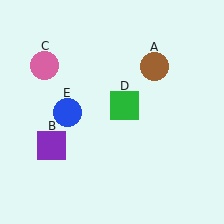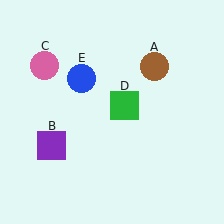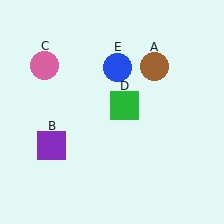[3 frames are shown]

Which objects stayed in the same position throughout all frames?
Brown circle (object A) and purple square (object B) and pink circle (object C) and green square (object D) remained stationary.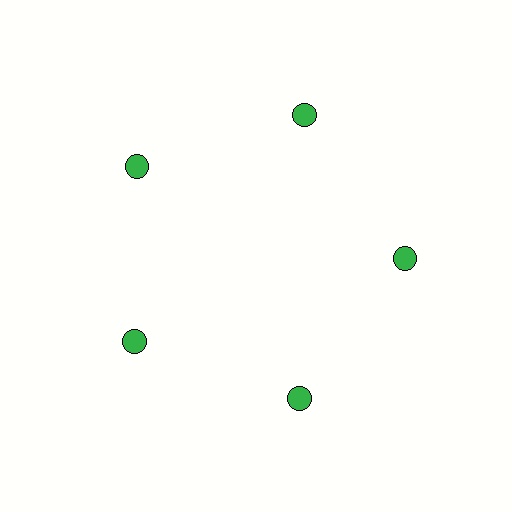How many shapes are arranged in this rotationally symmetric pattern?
There are 5 shapes, arranged in 5 groups of 1.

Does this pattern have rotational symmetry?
Yes, this pattern has 5-fold rotational symmetry. It looks the same after rotating 72 degrees around the center.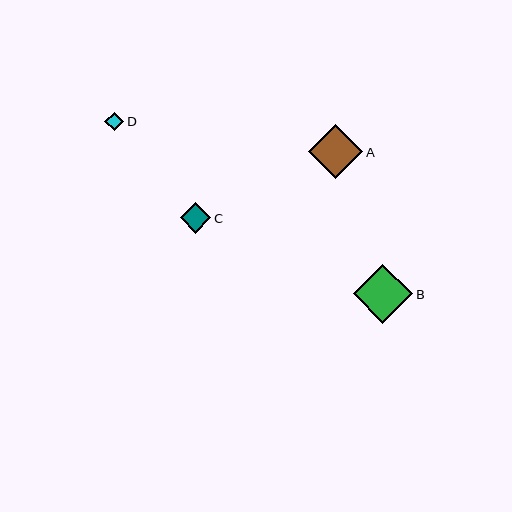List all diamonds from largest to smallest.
From largest to smallest: B, A, C, D.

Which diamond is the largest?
Diamond B is the largest with a size of approximately 59 pixels.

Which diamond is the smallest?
Diamond D is the smallest with a size of approximately 19 pixels.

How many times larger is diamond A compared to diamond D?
Diamond A is approximately 2.9 times the size of diamond D.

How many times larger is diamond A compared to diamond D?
Diamond A is approximately 2.9 times the size of diamond D.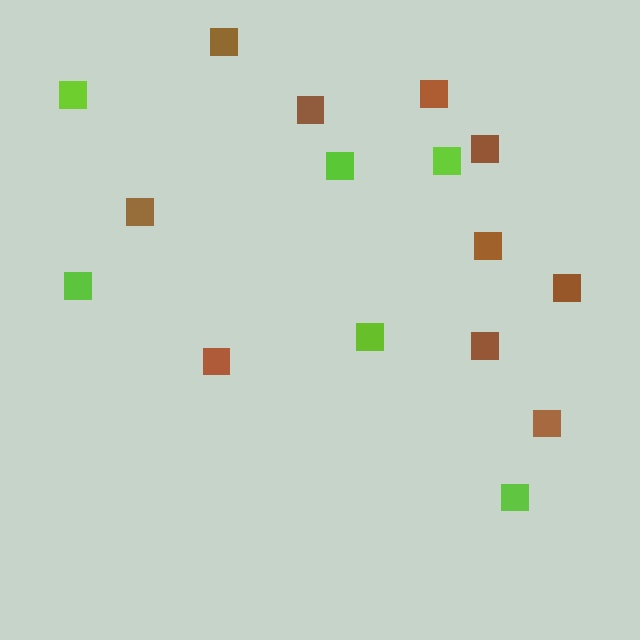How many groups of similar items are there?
There are 2 groups: one group of brown squares (10) and one group of lime squares (6).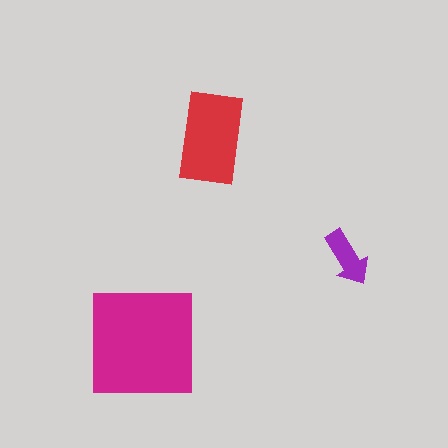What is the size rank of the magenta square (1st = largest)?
1st.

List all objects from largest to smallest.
The magenta square, the red rectangle, the purple arrow.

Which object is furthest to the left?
The magenta square is leftmost.